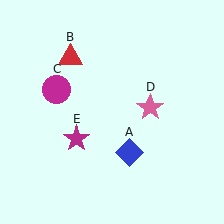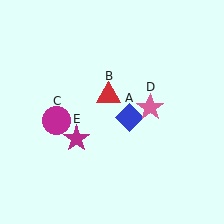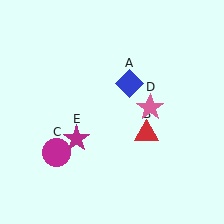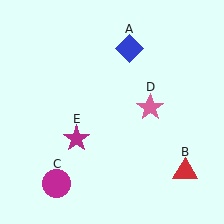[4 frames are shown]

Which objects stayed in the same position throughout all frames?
Pink star (object D) and magenta star (object E) remained stationary.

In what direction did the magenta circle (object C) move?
The magenta circle (object C) moved down.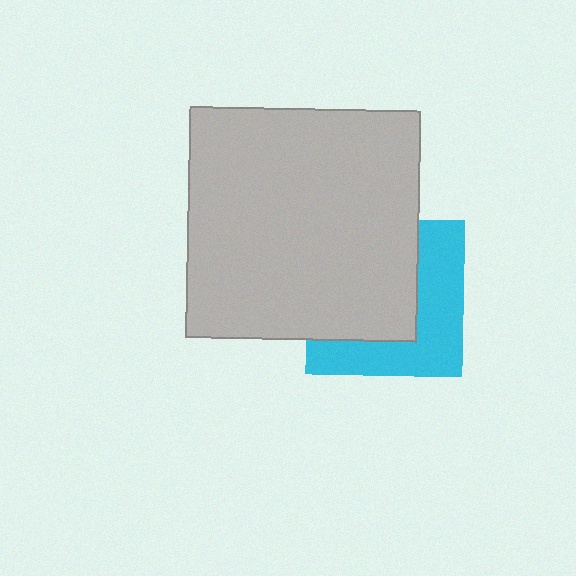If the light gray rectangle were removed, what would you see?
You would see the complete cyan square.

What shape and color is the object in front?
The object in front is a light gray rectangle.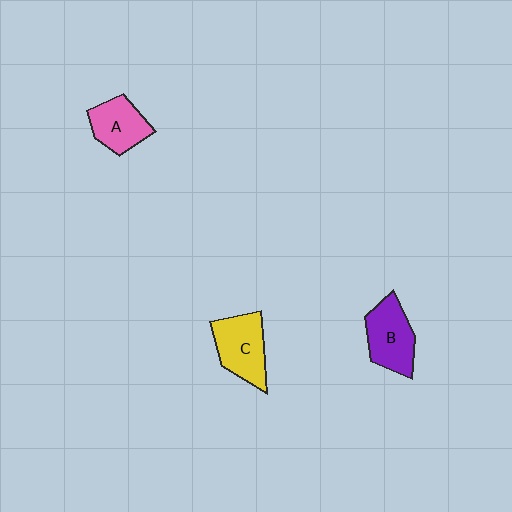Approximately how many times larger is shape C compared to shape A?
Approximately 1.2 times.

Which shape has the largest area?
Shape C (yellow).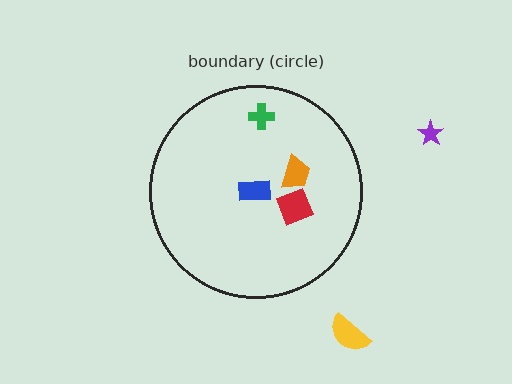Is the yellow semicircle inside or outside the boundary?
Outside.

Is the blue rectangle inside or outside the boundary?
Inside.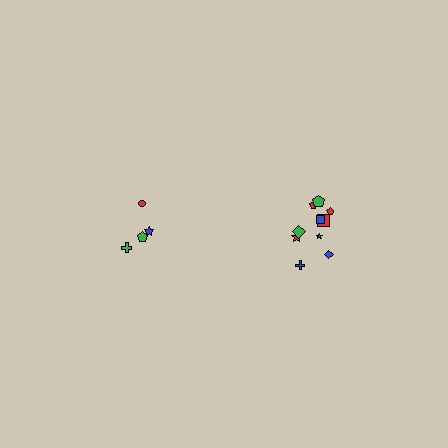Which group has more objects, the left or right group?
The right group.